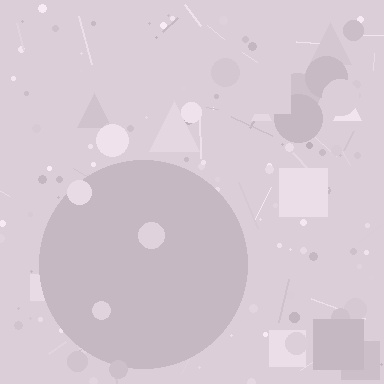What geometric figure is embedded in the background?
A circle is embedded in the background.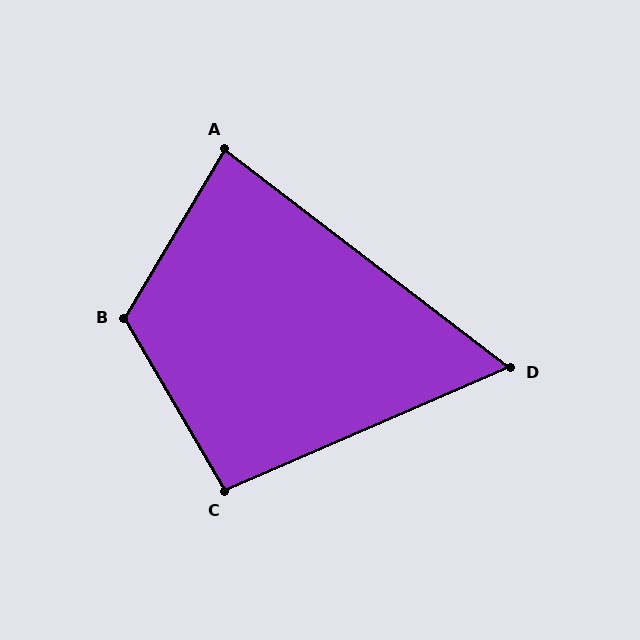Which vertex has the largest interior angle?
B, at approximately 119 degrees.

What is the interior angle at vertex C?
Approximately 97 degrees (obtuse).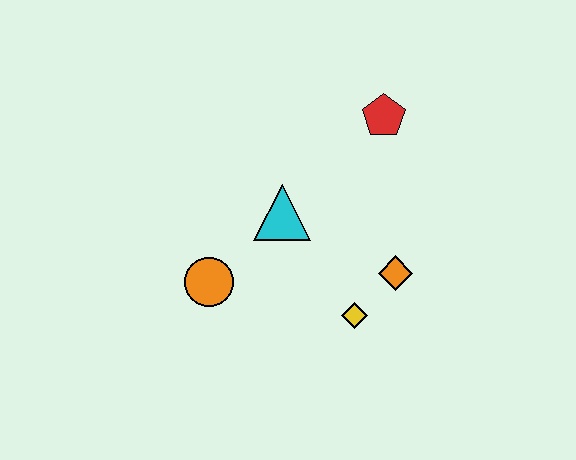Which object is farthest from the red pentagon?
The orange circle is farthest from the red pentagon.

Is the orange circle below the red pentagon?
Yes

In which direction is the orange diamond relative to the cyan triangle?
The orange diamond is to the right of the cyan triangle.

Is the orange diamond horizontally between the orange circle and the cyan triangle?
No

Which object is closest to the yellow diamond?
The orange diamond is closest to the yellow diamond.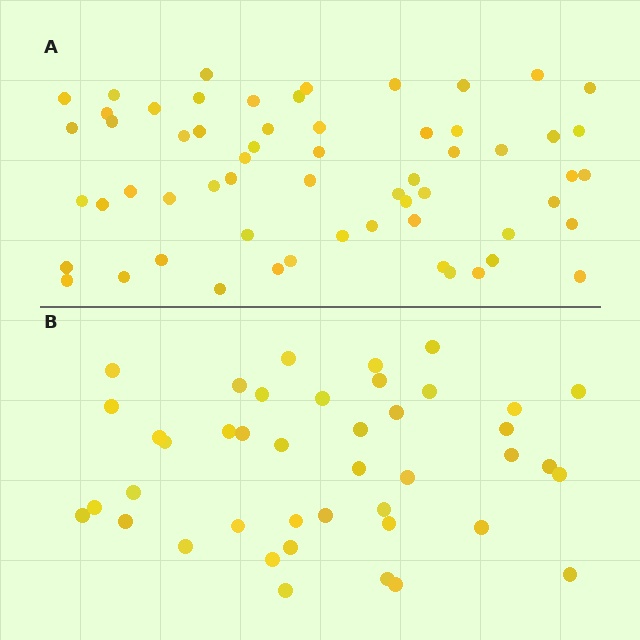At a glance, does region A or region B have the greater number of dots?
Region A (the top region) has more dots.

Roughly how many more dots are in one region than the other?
Region A has approximately 20 more dots than region B.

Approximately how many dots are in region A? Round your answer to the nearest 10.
About 60 dots.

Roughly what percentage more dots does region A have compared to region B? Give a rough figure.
About 45% more.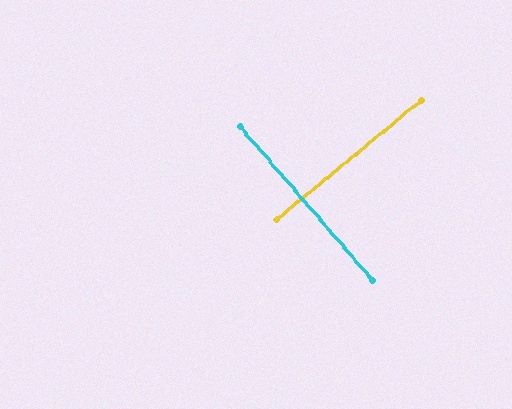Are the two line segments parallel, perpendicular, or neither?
Perpendicular — they meet at approximately 88°.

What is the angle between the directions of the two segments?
Approximately 88 degrees.